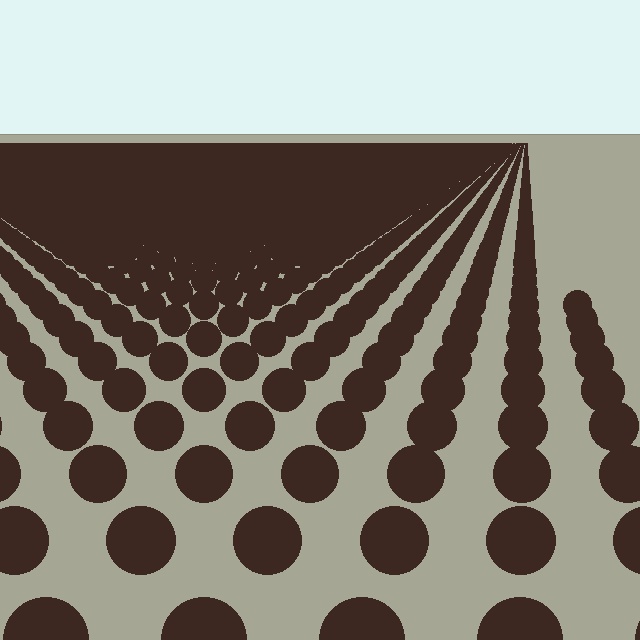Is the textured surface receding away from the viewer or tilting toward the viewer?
The surface is receding away from the viewer. Texture elements get smaller and denser toward the top.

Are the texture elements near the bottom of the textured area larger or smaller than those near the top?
Larger. Near the bottom, elements are closer to the viewer and appear at a bigger on-screen size.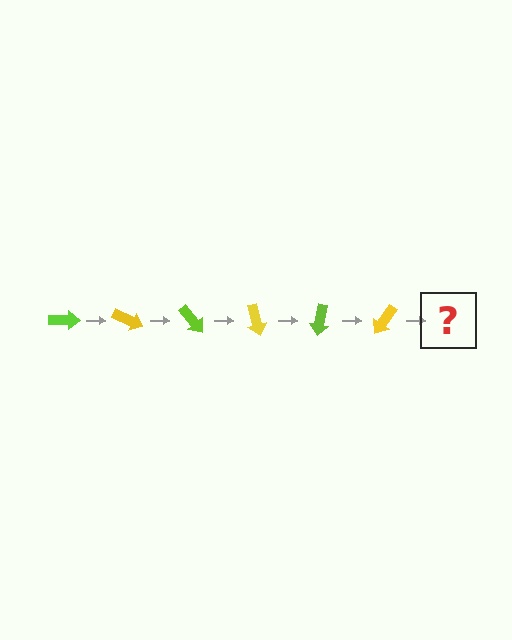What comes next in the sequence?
The next element should be a lime arrow, rotated 150 degrees from the start.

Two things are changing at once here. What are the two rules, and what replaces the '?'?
The two rules are that it rotates 25 degrees each step and the color cycles through lime and yellow. The '?' should be a lime arrow, rotated 150 degrees from the start.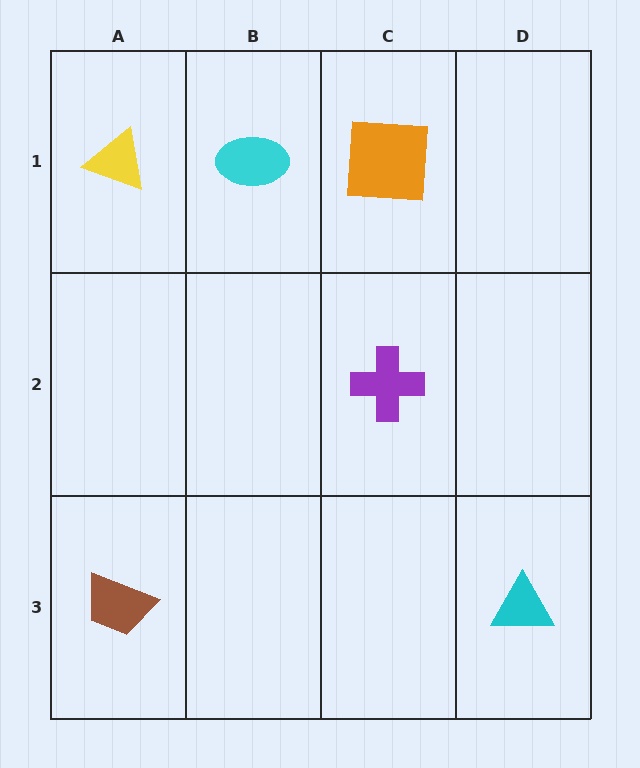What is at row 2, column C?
A purple cross.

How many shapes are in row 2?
1 shape.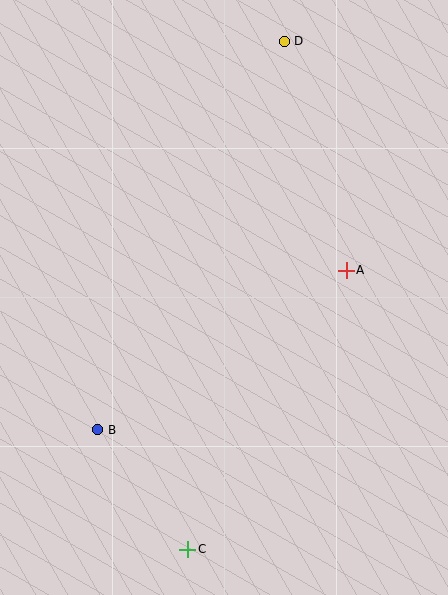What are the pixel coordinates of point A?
Point A is at (346, 270).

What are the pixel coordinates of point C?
Point C is at (188, 549).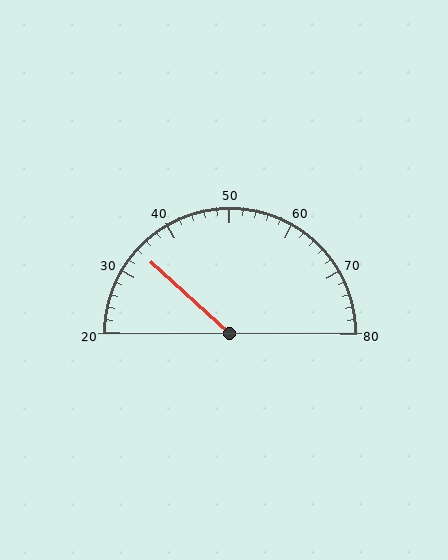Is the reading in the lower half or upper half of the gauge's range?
The reading is in the lower half of the range (20 to 80).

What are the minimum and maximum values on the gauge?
The gauge ranges from 20 to 80.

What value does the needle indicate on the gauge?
The needle indicates approximately 34.